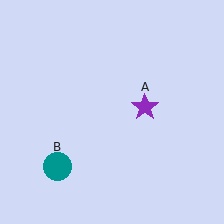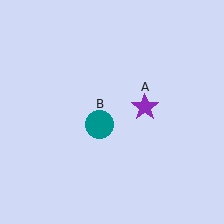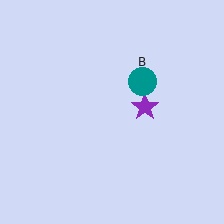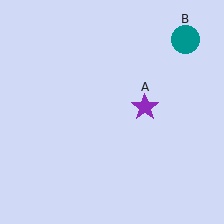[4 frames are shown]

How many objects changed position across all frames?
1 object changed position: teal circle (object B).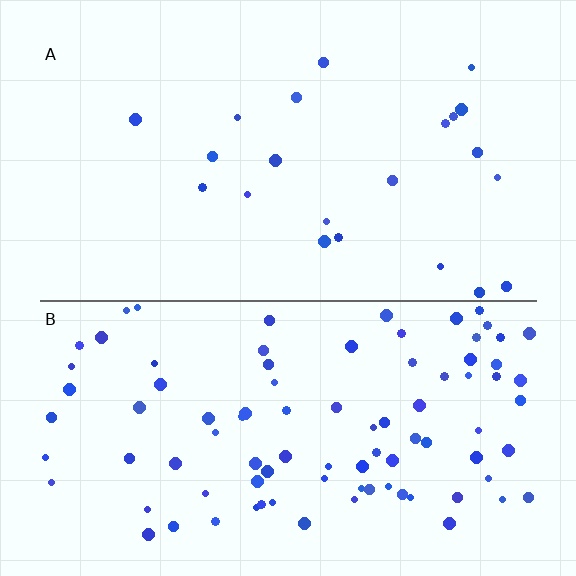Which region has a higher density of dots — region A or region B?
B (the bottom).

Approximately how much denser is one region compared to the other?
Approximately 4.1× — region B over region A.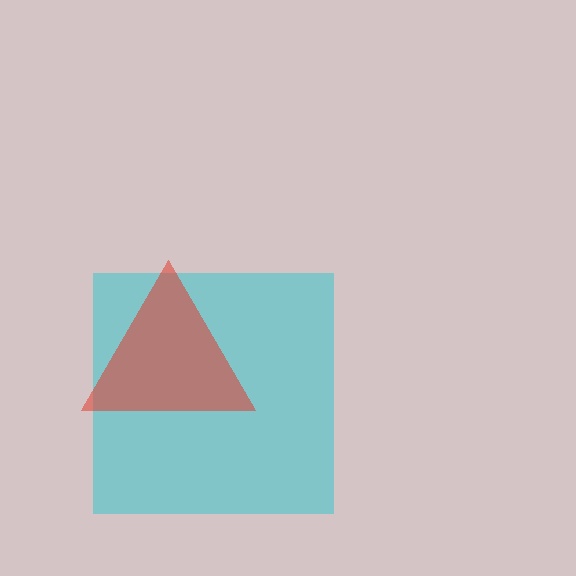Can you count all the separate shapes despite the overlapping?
Yes, there are 2 separate shapes.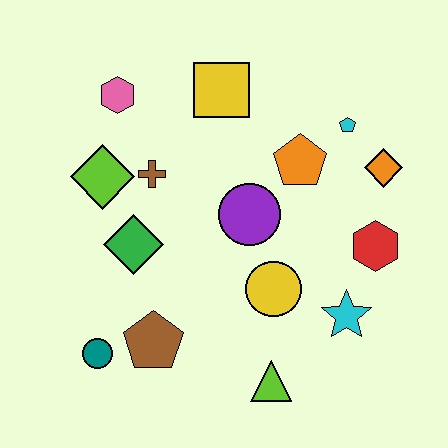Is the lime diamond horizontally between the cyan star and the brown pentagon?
No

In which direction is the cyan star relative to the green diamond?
The cyan star is to the right of the green diamond.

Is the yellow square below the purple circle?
No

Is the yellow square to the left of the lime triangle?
Yes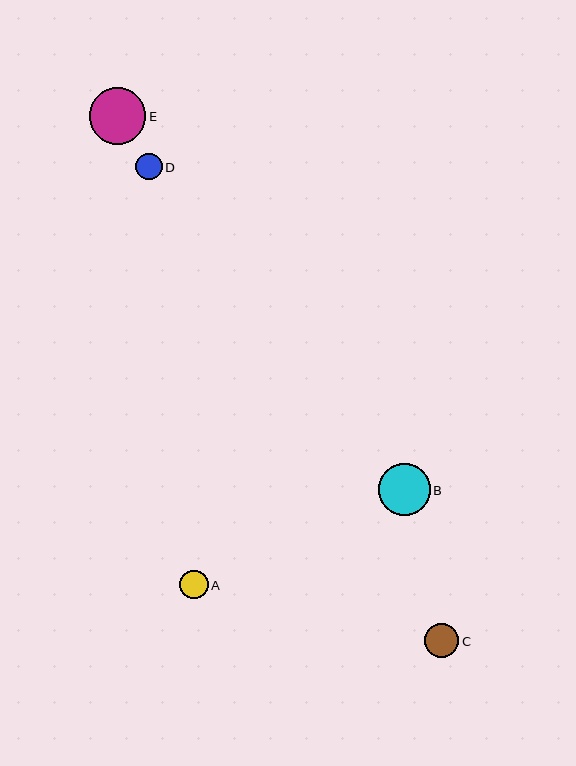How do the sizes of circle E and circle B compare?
Circle E and circle B are approximately the same size.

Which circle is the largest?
Circle E is the largest with a size of approximately 57 pixels.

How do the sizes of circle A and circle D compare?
Circle A and circle D are approximately the same size.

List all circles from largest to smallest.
From largest to smallest: E, B, C, A, D.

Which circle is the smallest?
Circle D is the smallest with a size of approximately 26 pixels.